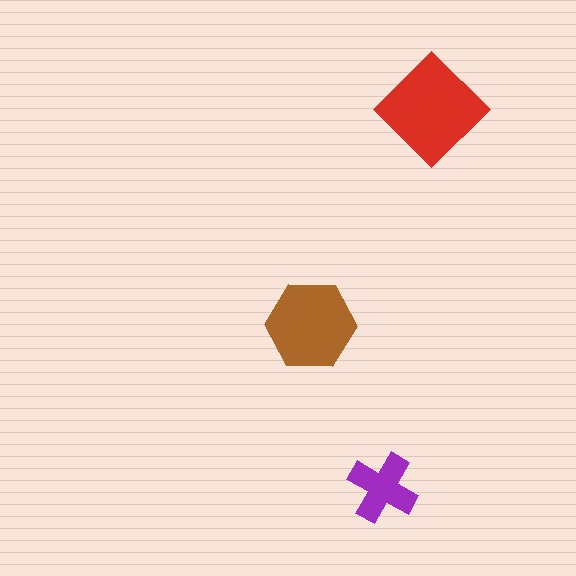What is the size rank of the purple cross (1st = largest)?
3rd.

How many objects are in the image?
There are 3 objects in the image.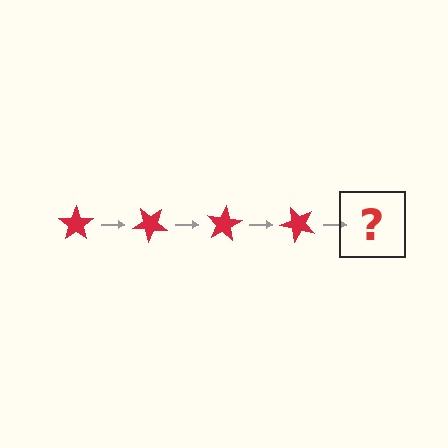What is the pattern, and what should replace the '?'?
The pattern is that the star rotates 40 degrees each step. The '?' should be a red star rotated 160 degrees.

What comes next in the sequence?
The next element should be a red star rotated 160 degrees.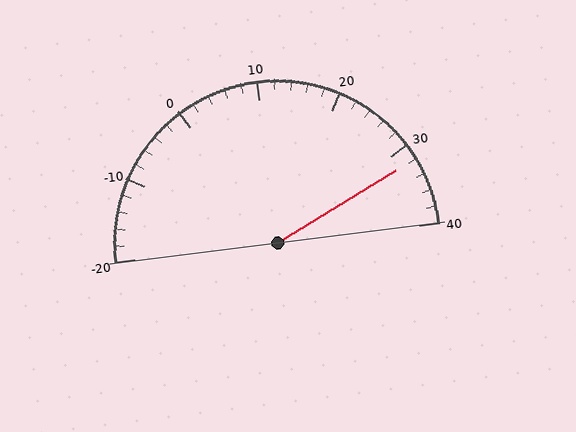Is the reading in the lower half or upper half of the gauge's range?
The reading is in the upper half of the range (-20 to 40).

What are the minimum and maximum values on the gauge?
The gauge ranges from -20 to 40.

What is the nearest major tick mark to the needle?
The nearest major tick mark is 30.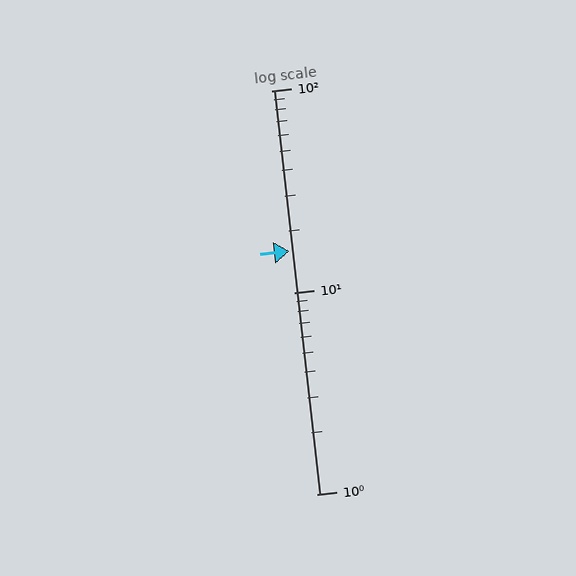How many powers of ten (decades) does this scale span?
The scale spans 2 decades, from 1 to 100.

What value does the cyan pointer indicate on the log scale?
The pointer indicates approximately 16.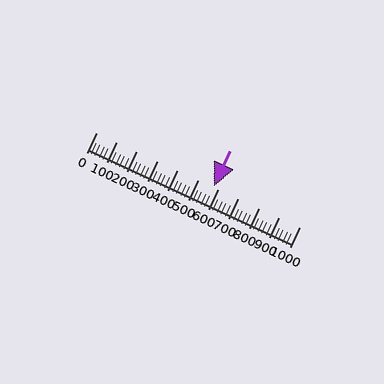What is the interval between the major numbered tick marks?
The major tick marks are spaced 100 units apart.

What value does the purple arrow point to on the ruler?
The purple arrow points to approximately 579.